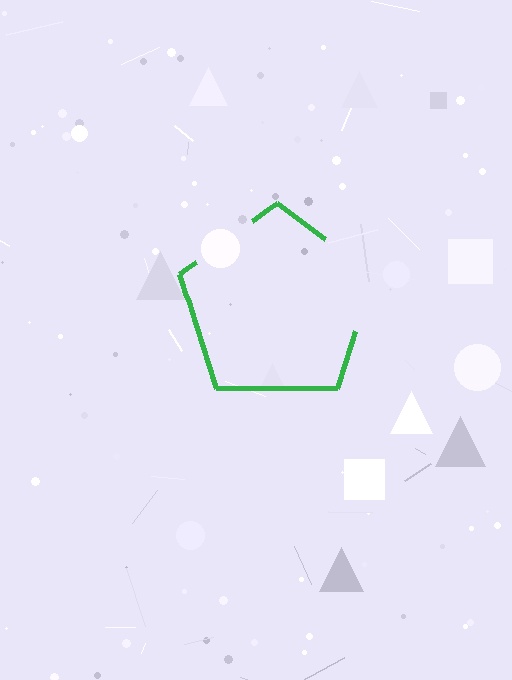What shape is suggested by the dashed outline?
The dashed outline suggests a pentagon.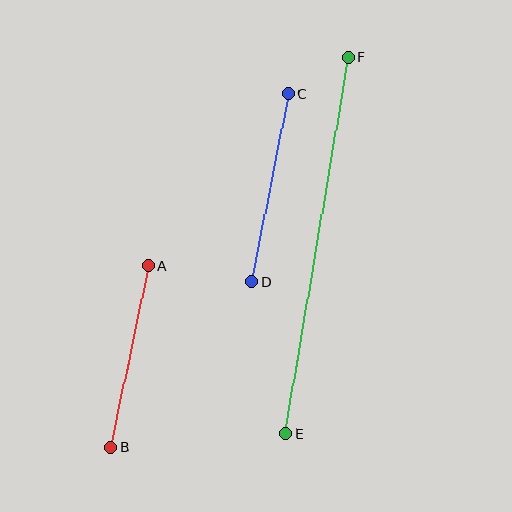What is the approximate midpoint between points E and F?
The midpoint is at approximately (317, 245) pixels.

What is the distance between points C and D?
The distance is approximately 191 pixels.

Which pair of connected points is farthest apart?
Points E and F are farthest apart.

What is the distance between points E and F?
The distance is approximately 381 pixels.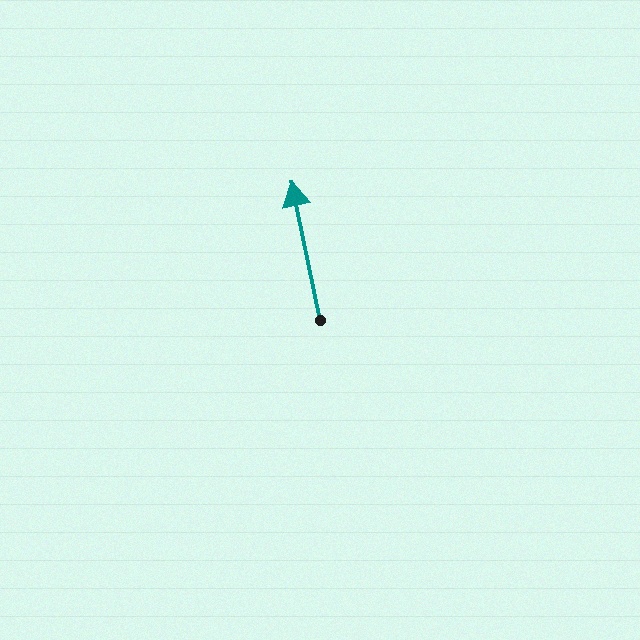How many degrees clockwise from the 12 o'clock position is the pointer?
Approximately 348 degrees.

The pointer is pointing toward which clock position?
Roughly 12 o'clock.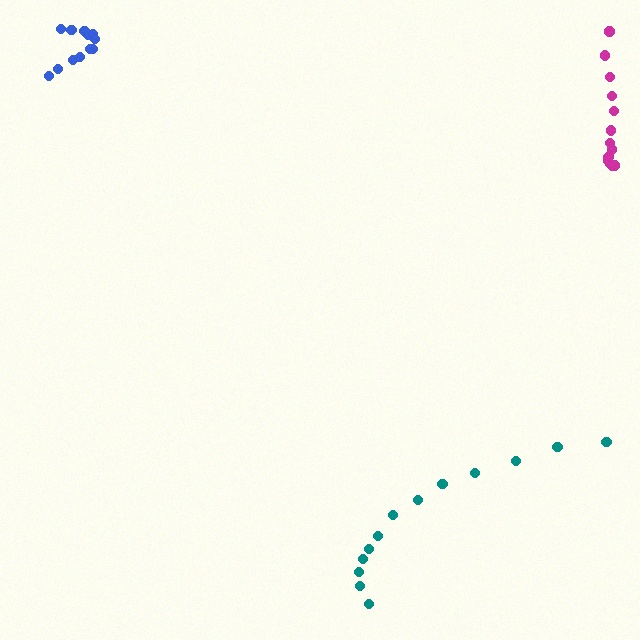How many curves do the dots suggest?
There are 3 distinct paths.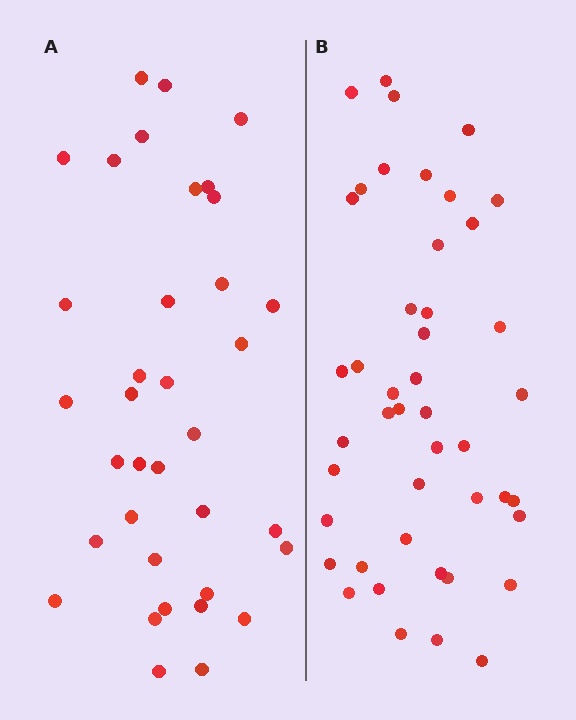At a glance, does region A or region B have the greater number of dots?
Region B (the right region) has more dots.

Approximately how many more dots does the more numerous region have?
Region B has roughly 8 or so more dots than region A.